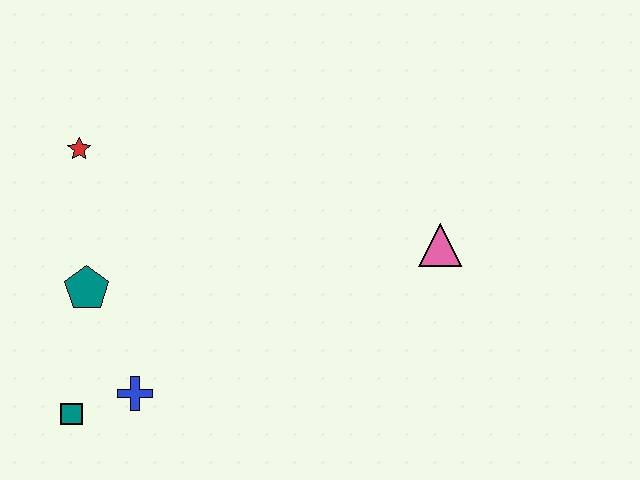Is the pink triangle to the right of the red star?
Yes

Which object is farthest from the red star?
The pink triangle is farthest from the red star.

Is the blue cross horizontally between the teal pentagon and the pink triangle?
Yes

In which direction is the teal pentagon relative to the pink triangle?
The teal pentagon is to the left of the pink triangle.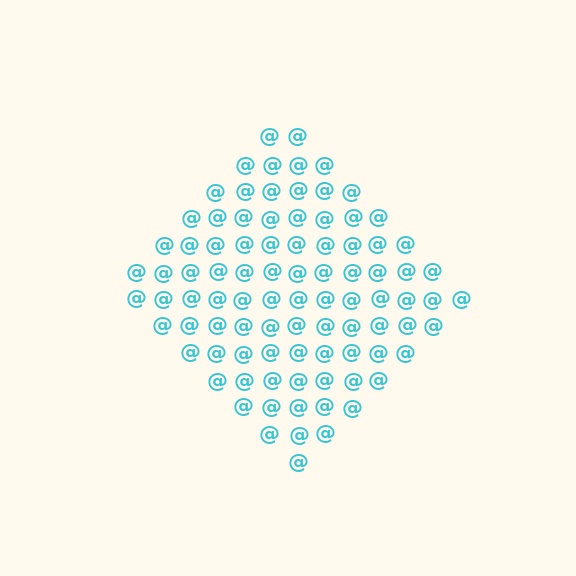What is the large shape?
The large shape is a diamond.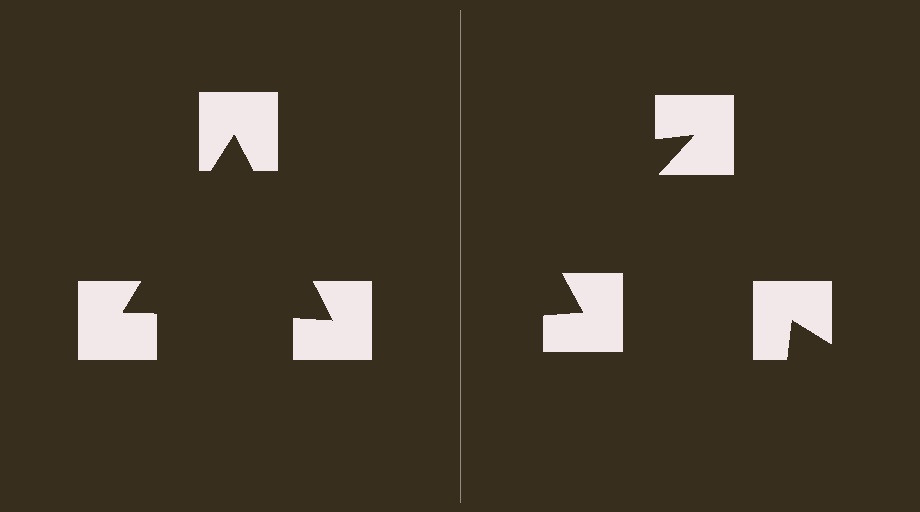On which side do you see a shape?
An illusory triangle appears on the left side. On the right side the wedge cuts are rotated, so no coherent shape forms.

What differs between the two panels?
The notched squares are positioned identically on both sides; only the wedge orientations differ. On the left they align to a triangle; on the right they are misaligned.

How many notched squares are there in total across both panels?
6 — 3 on each side.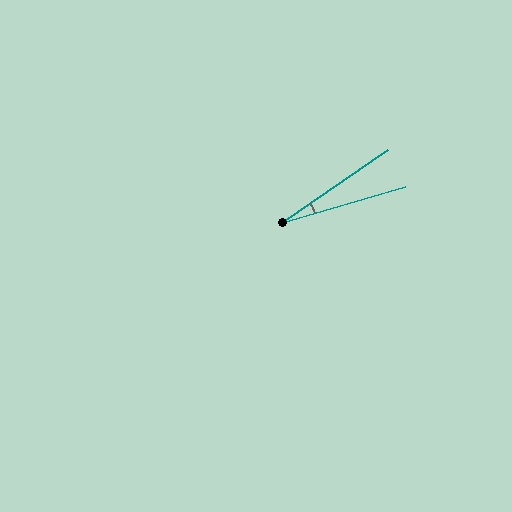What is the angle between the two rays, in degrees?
Approximately 18 degrees.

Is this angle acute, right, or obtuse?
It is acute.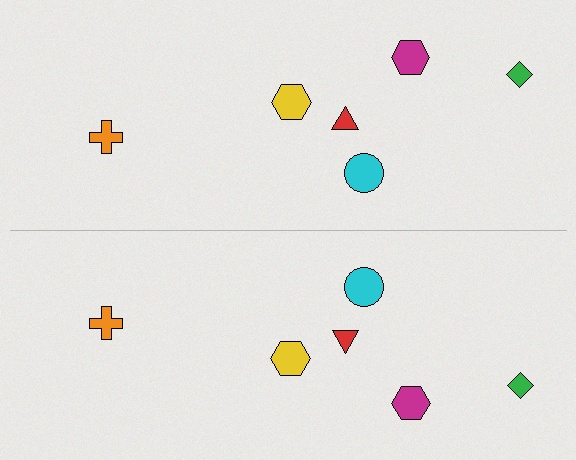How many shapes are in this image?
There are 12 shapes in this image.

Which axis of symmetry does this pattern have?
The pattern has a horizontal axis of symmetry running through the center of the image.